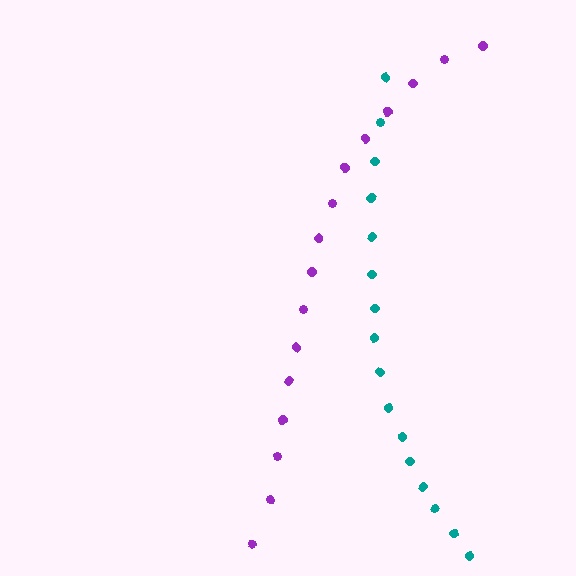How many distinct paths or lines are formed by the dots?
There are 2 distinct paths.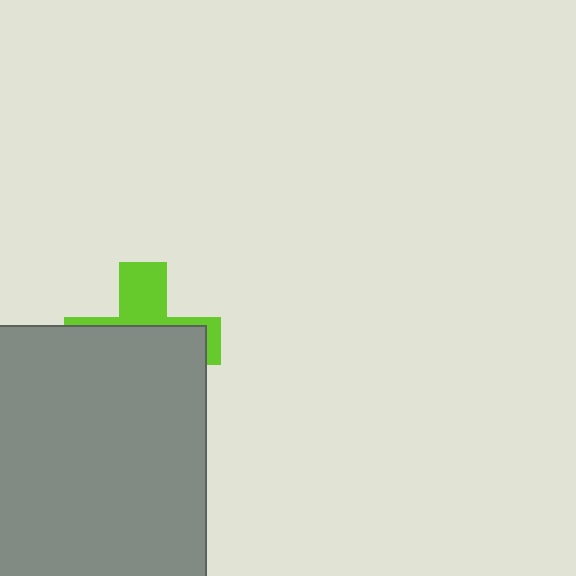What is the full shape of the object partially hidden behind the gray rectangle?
The partially hidden object is a lime cross.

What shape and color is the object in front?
The object in front is a gray rectangle.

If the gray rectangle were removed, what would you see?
You would see the complete lime cross.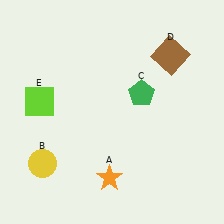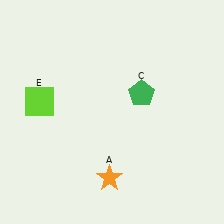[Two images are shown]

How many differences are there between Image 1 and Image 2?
There are 2 differences between the two images.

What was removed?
The yellow circle (B), the brown square (D) were removed in Image 2.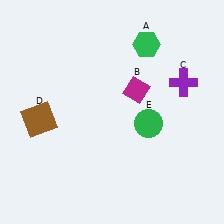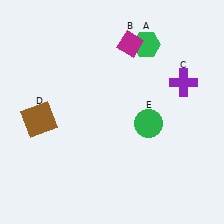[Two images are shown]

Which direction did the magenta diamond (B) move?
The magenta diamond (B) moved up.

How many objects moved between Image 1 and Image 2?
1 object moved between the two images.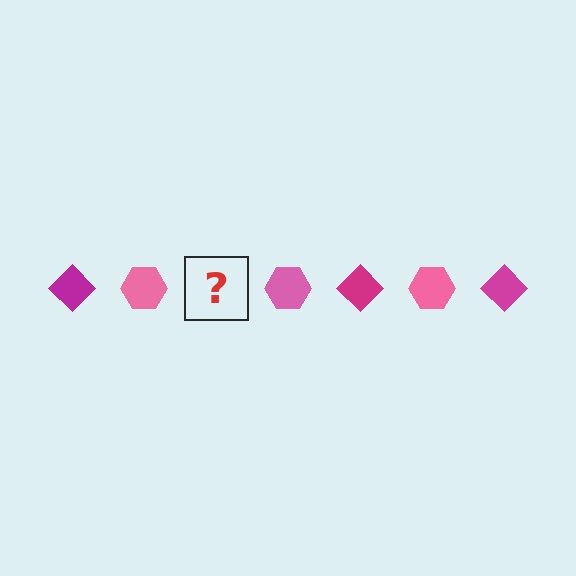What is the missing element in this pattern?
The missing element is a magenta diamond.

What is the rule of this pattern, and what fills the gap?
The rule is that the pattern alternates between magenta diamond and pink hexagon. The gap should be filled with a magenta diamond.